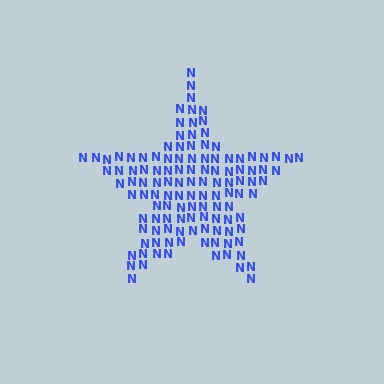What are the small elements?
The small elements are letter N's.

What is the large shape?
The large shape is a star.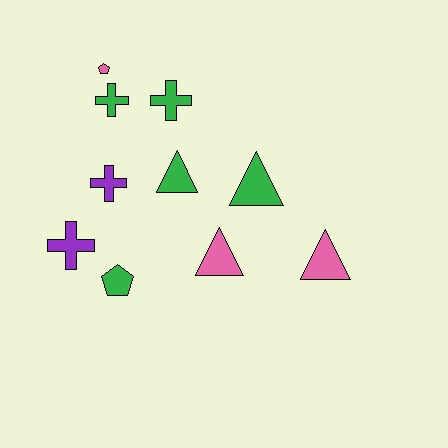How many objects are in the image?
There are 10 objects.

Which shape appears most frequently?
Triangle, with 4 objects.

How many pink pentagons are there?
There is 1 pink pentagon.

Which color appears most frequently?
Green, with 5 objects.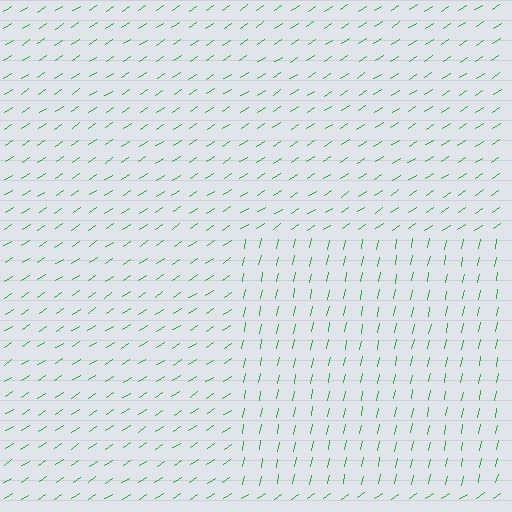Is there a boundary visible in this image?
Yes, there is a texture boundary formed by a change in line orientation.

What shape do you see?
I see a rectangle.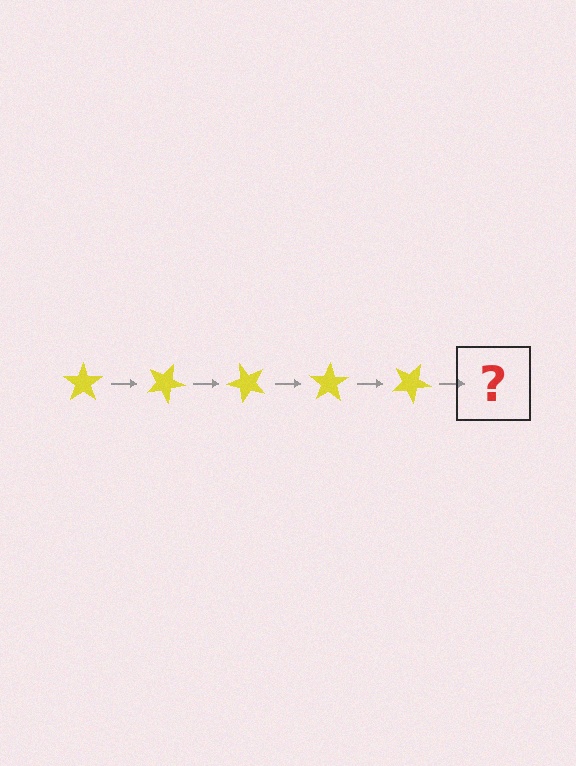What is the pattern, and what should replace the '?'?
The pattern is that the star rotates 25 degrees each step. The '?' should be a yellow star rotated 125 degrees.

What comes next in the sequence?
The next element should be a yellow star rotated 125 degrees.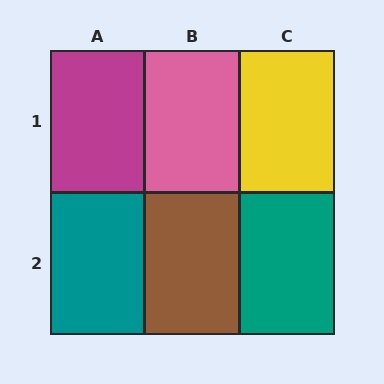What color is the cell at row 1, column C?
Yellow.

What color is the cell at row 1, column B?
Pink.